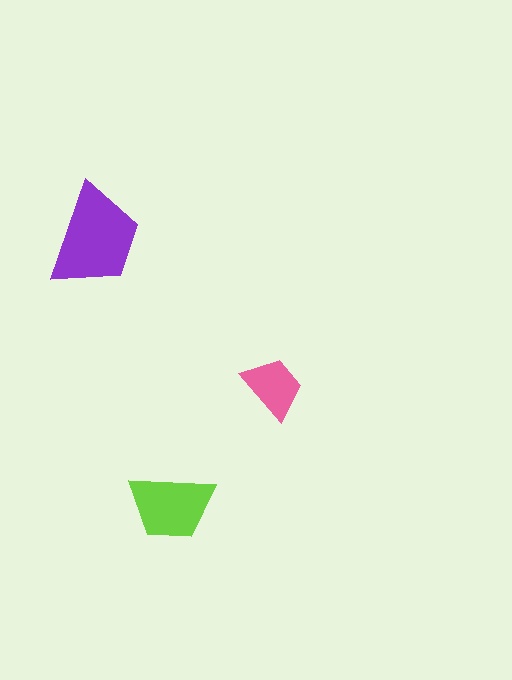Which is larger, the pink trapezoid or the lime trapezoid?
The lime one.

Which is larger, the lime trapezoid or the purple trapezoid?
The purple one.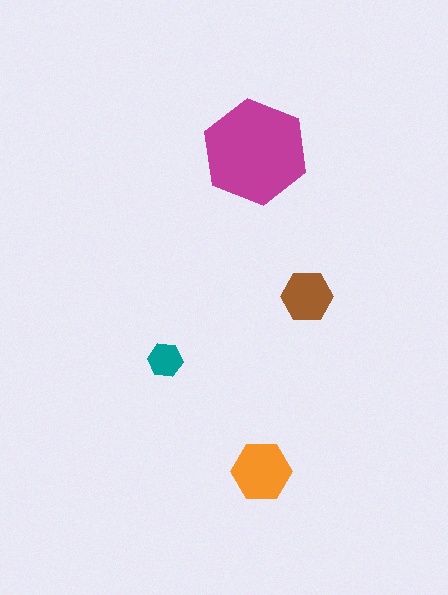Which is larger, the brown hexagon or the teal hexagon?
The brown one.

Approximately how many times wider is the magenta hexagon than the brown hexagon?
About 2 times wider.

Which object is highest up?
The magenta hexagon is topmost.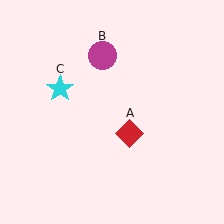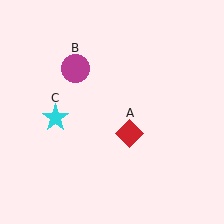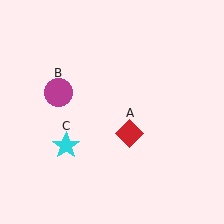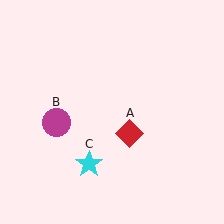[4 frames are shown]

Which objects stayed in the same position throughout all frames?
Red diamond (object A) remained stationary.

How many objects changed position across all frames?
2 objects changed position: magenta circle (object B), cyan star (object C).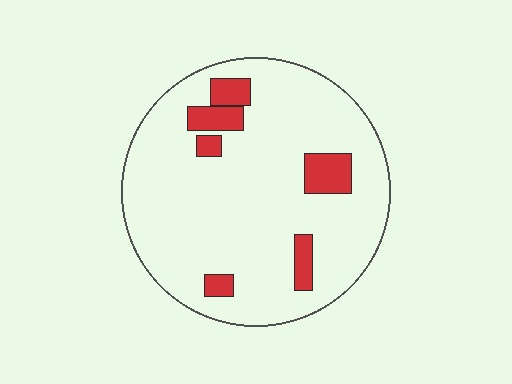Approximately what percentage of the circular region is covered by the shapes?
Approximately 10%.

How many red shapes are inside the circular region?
6.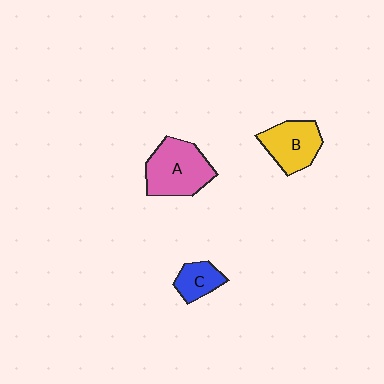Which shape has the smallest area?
Shape C (blue).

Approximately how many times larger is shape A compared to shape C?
Approximately 2.1 times.